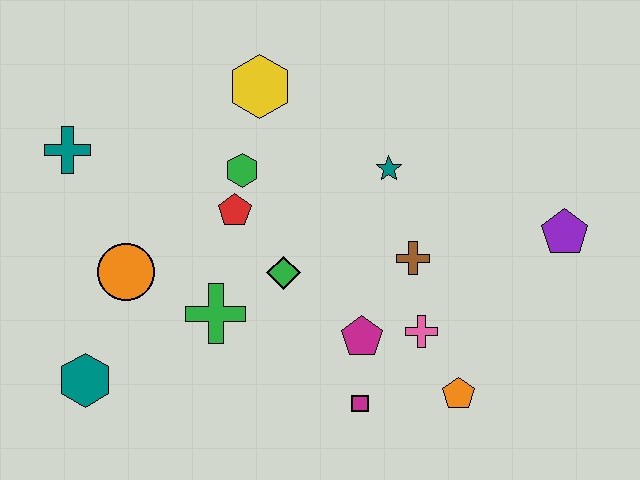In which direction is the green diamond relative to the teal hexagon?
The green diamond is to the right of the teal hexagon.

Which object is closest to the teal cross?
The orange circle is closest to the teal cross.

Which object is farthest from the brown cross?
The teal cross is farthest from the brown cross.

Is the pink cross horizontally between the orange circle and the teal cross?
No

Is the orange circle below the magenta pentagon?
No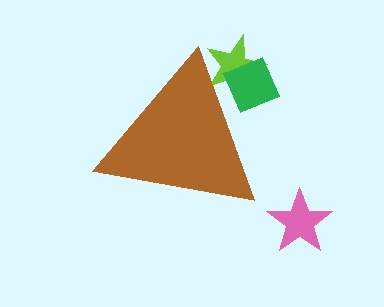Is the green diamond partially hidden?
Yes, the green diamond is partially hidden behind the brown triangle.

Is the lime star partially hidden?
Yes, the lime star is partially hidden behind the brown triangle.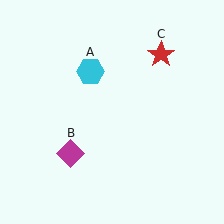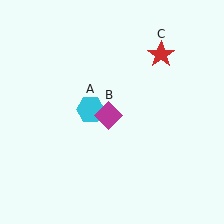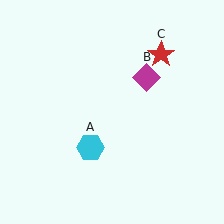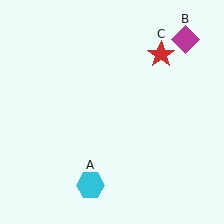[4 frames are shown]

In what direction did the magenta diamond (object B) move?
The magenta diamond (object B) moved up and to the right.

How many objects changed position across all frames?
2 objects changed position: cyan hexagon (object A), magenta diamond (object B).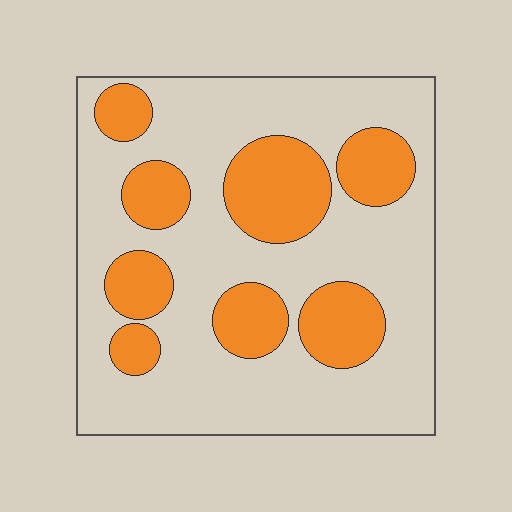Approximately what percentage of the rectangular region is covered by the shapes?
Approximately 30%.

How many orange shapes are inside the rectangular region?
8.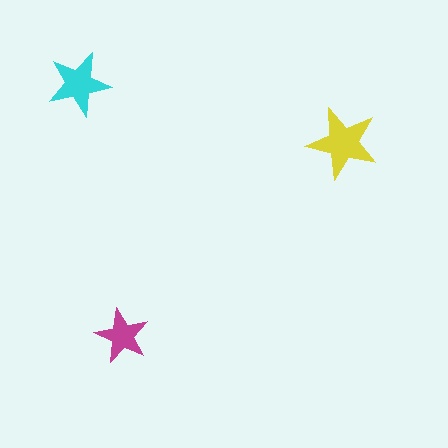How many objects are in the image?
There are 3 objects in the image.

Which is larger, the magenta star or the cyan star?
The cyan one.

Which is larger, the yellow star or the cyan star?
The yellow one.